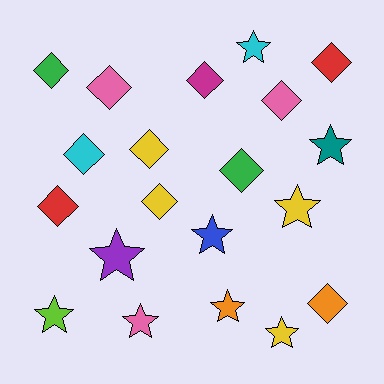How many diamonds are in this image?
There are 11 diamonds.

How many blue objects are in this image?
There is 1 blue object.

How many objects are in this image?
There are 20 objects.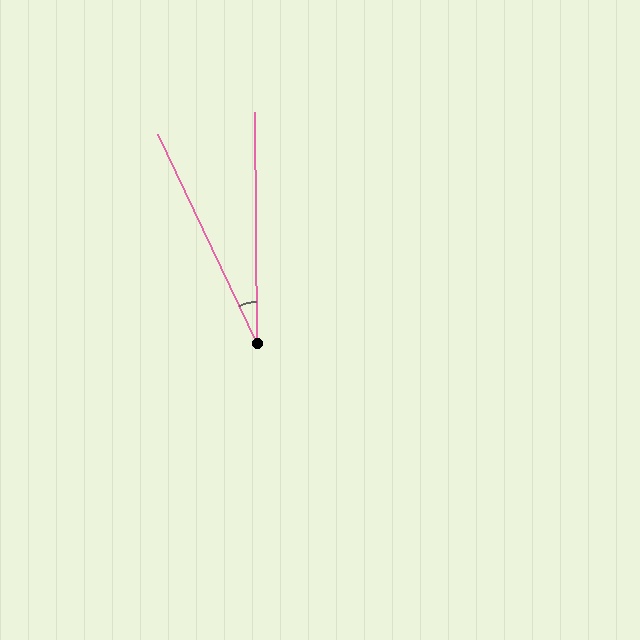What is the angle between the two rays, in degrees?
Approximately 25 degrees.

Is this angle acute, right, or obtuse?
It is acute.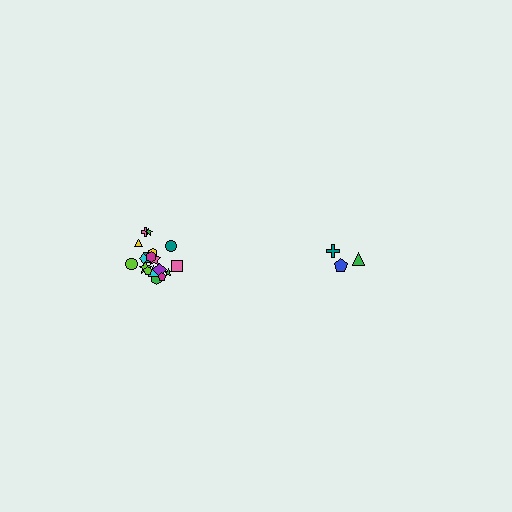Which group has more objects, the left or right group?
The left group.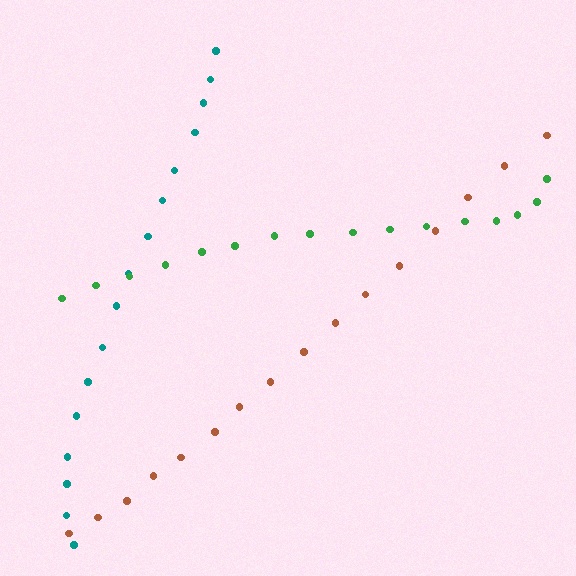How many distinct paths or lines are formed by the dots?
There are 3 distinct paths.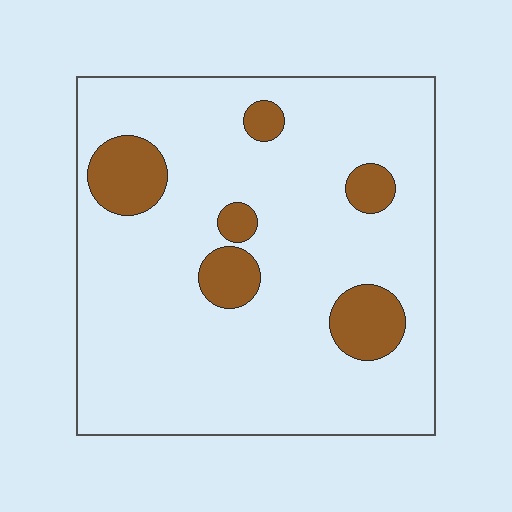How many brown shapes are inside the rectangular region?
6.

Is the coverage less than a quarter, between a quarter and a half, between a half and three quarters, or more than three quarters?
Less than a quarter.